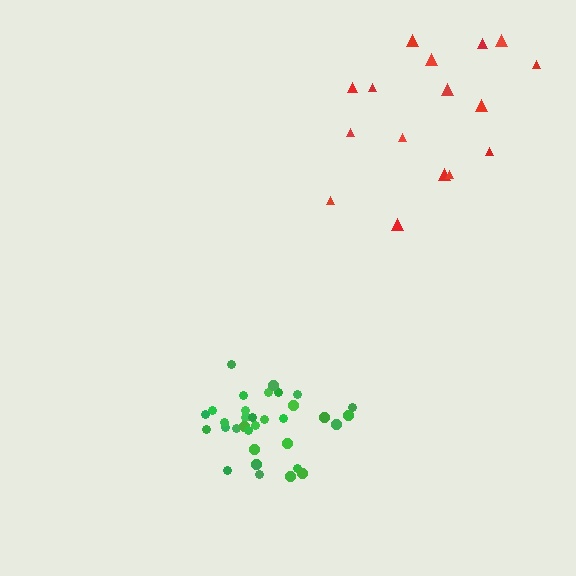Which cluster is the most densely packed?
Green.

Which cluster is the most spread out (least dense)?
Red.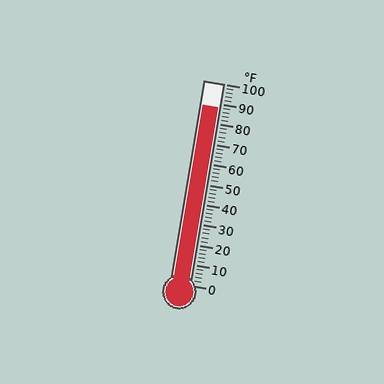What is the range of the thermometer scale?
The thermometer scale ranges from 0°F to 100°F.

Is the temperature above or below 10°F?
The temperature is above 10°F.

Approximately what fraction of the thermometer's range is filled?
The thermometer is filled to approximately 90% of its range.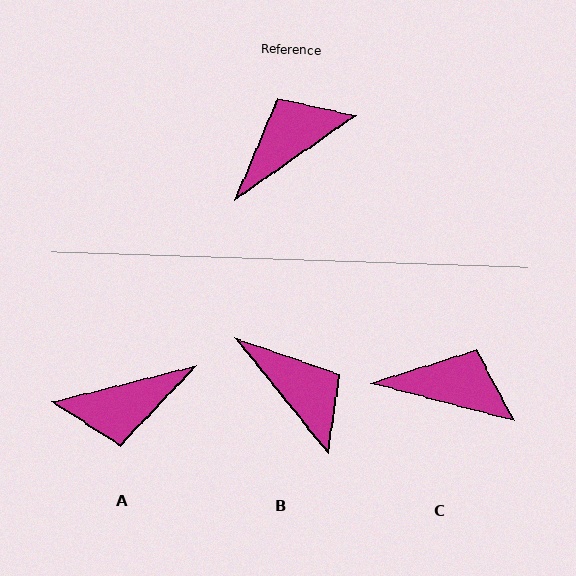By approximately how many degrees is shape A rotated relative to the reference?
Approximately 159 degrees counter-clockwise.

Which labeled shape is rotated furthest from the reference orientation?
A, about 159 degrees away.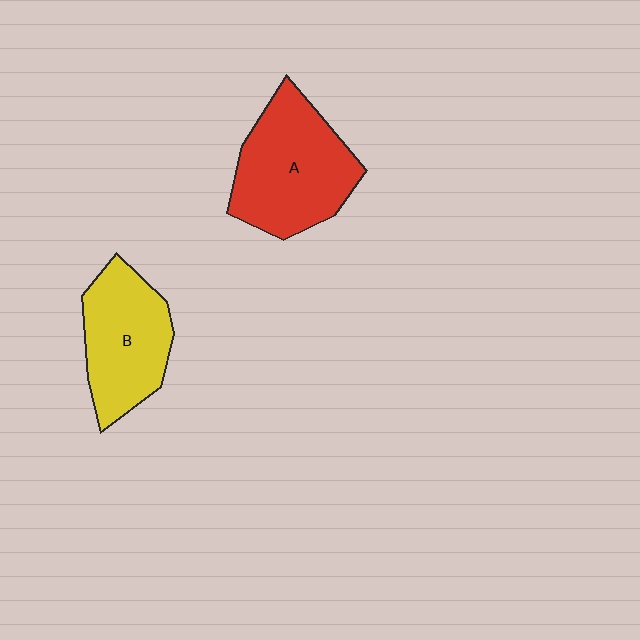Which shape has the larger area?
Shape A (red).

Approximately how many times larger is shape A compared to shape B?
Approximately 1.2 times.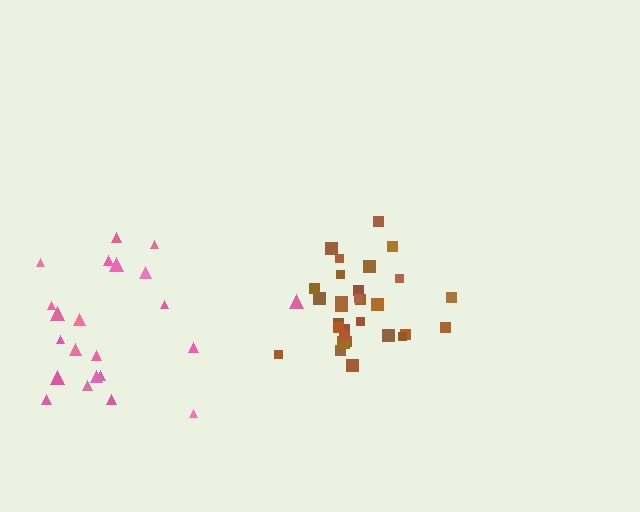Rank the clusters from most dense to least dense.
brown, pink.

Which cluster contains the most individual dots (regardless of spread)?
Brown (30).